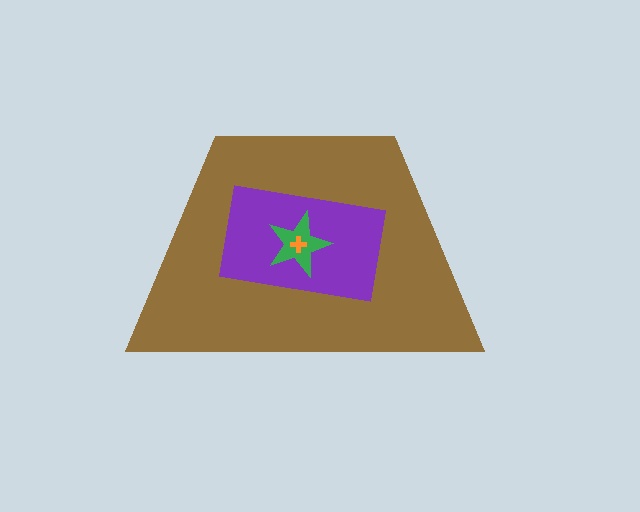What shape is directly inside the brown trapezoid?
The purple rectangle.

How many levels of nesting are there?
4.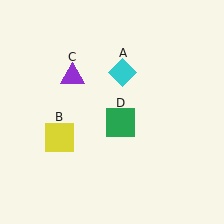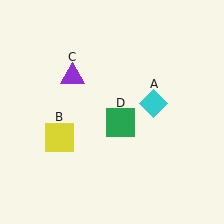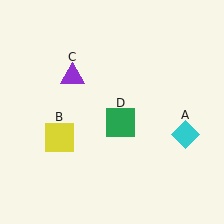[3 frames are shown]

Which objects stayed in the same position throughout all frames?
Yellow square (object B) and purple triangle (object C) and green square (object D) remained stationary.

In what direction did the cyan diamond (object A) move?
The cyan diamond (object A) moved down and to the right.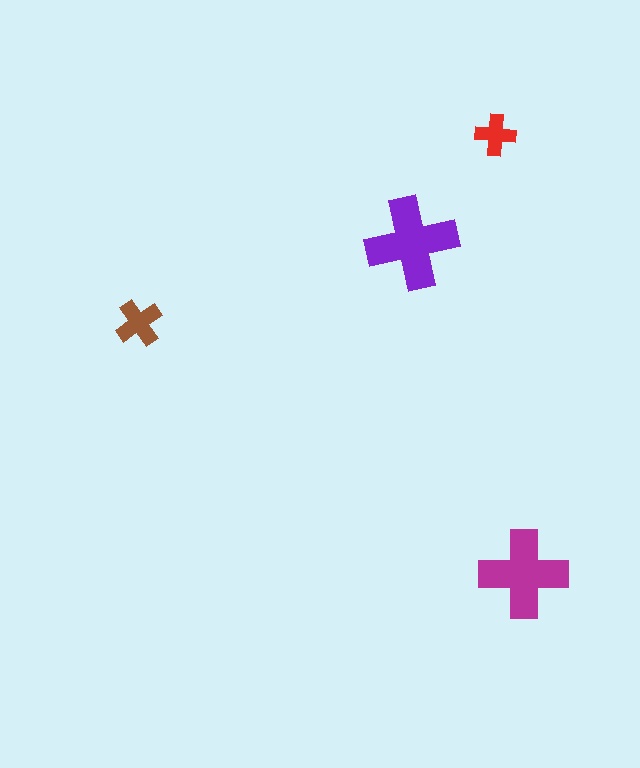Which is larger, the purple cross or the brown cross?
The purple one.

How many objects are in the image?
There are 4 objects in the image.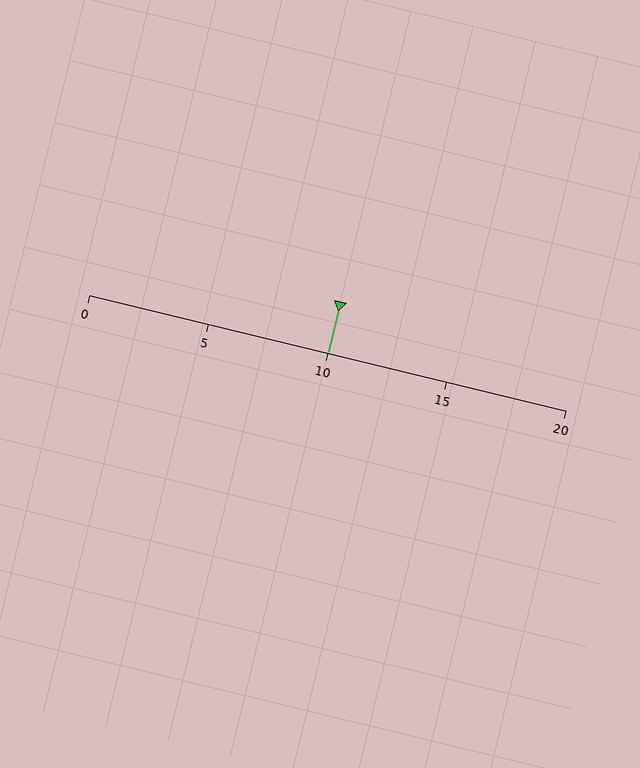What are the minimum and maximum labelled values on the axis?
The axis runs from 0 to 20.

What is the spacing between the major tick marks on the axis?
The major ticks are spaced 5 apart.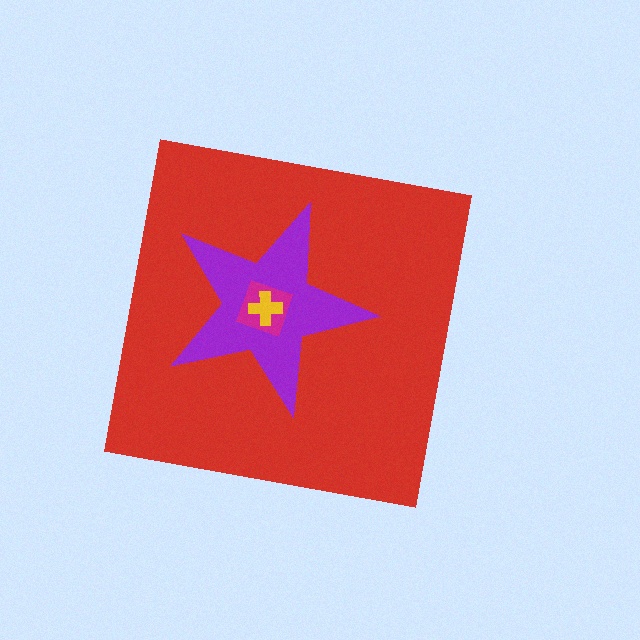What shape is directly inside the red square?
The purple star.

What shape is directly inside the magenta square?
The yellow cross.